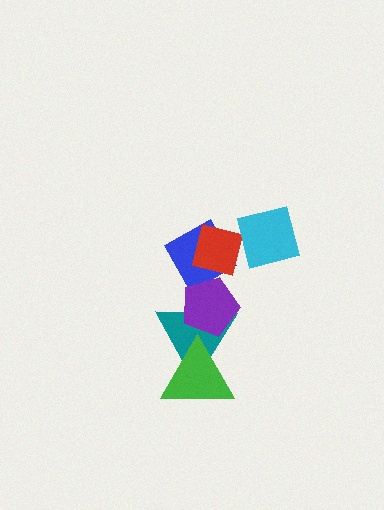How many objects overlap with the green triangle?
1 object overlaps with the green triangle.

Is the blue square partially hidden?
Yes, it is partially covered by another shape.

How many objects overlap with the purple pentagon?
1 object overlaps with the purple pentagon.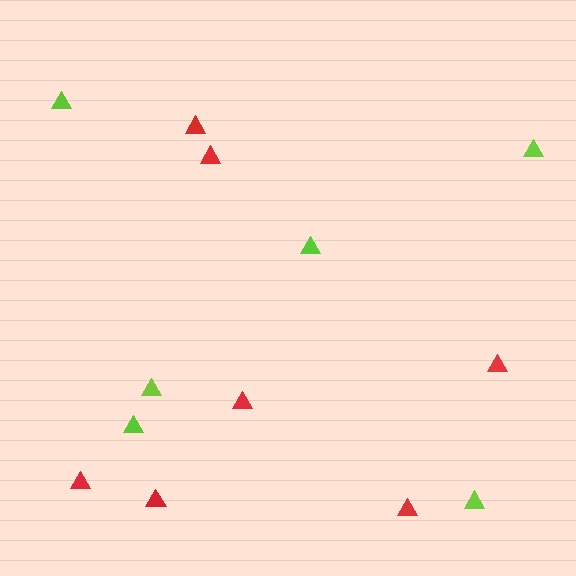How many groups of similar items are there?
There are 2 groups: one group of red triangles (7) and one group of lime triangles (6).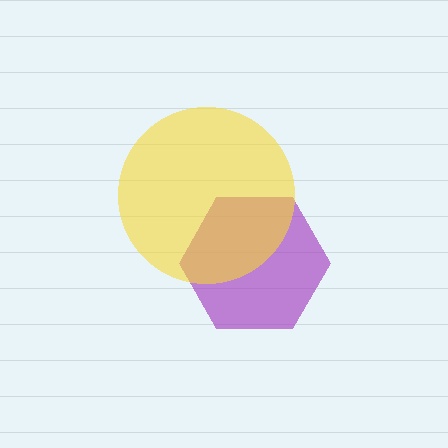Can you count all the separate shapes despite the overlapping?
Yes, there are 2 separate shapes.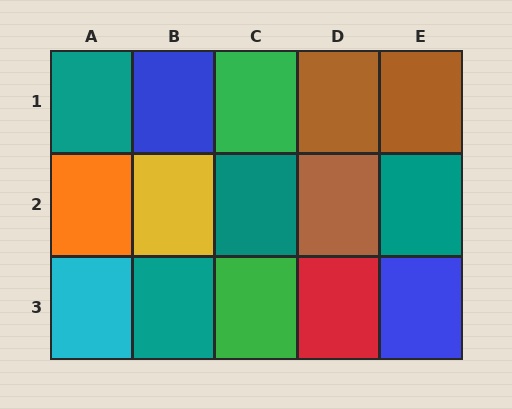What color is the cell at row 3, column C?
Green.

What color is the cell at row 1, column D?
Brown.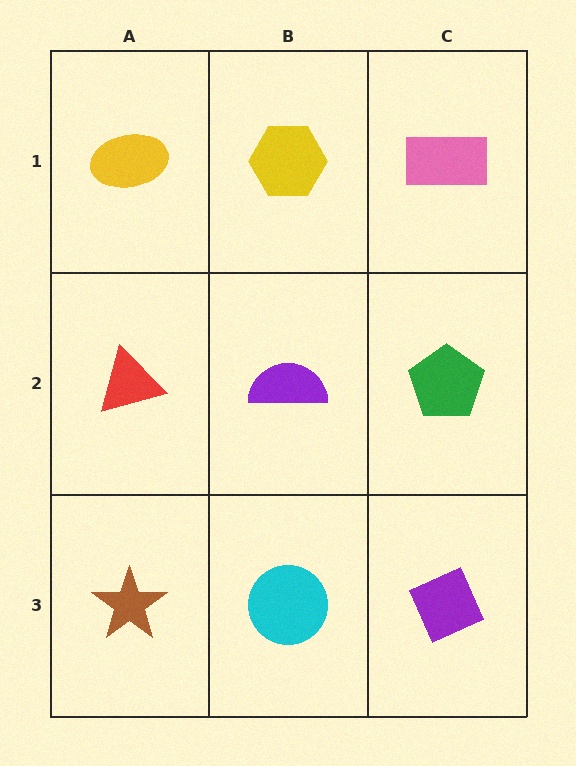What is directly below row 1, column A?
A red triangle.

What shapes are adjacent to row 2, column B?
A yellow hexagon (row 1, column B), a cyan circle (row 3, column B), a red triangle (row 2, column A), a green pentagon (row 2, column C).